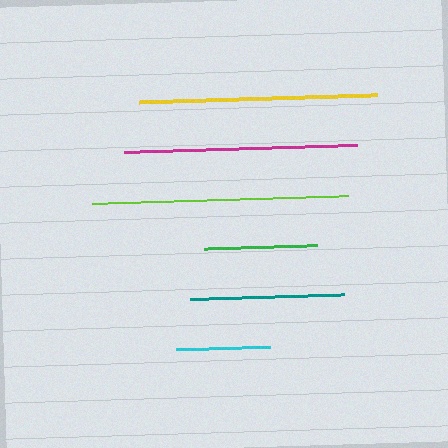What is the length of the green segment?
The green segment is approximately 113 pixels long.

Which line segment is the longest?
The lime line is the longest at approximately 257 pixels.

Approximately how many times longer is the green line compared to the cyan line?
The green line is approximately 1.2 times the length of the cyan line.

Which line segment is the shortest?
The cyan line is the shortest at approximately 94 pixels.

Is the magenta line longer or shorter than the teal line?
The magenta line is longer than the teal line.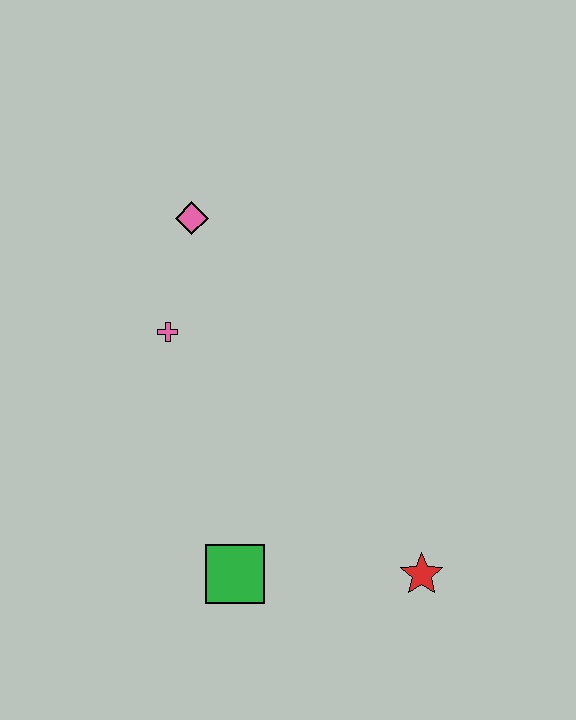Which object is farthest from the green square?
The pink diamond is farthest from the green square.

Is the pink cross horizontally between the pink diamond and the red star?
No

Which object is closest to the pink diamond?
The pink cross is closest to the pink diamond.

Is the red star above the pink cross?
No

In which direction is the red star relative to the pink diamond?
The red star is below the pink diamond.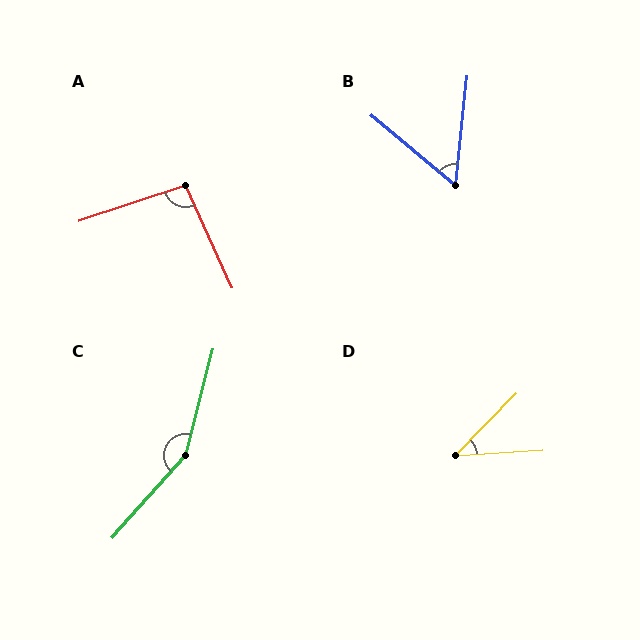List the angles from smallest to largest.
D (42°), B (56°), A (96°), C (153°).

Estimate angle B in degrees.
Approximately 56 degrees.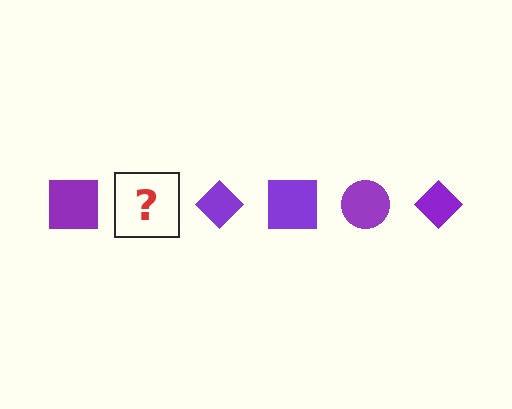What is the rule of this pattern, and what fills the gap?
The rule is that the pattern cycles through square, circle, diamond shapes in purple. The gap should be filled with a purple circle.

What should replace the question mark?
The question mark should be replaced with a purple circle.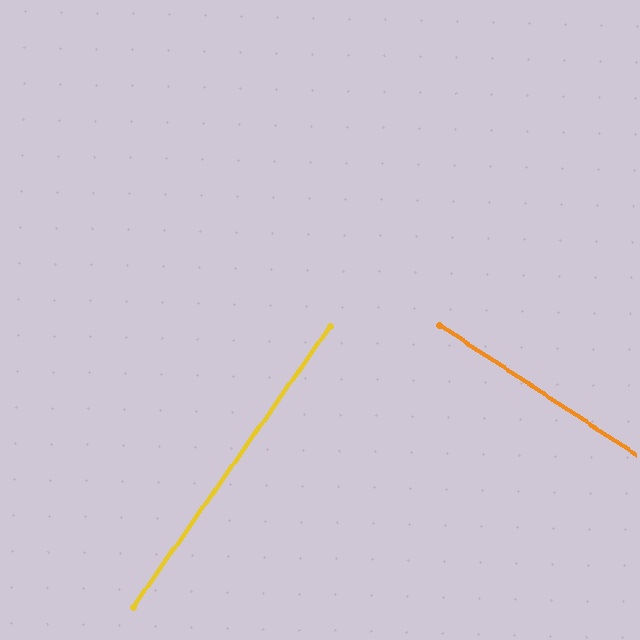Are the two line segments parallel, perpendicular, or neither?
Perpendicular — they meet at approximately 88°.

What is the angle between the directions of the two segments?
Approximately 88 degrees.